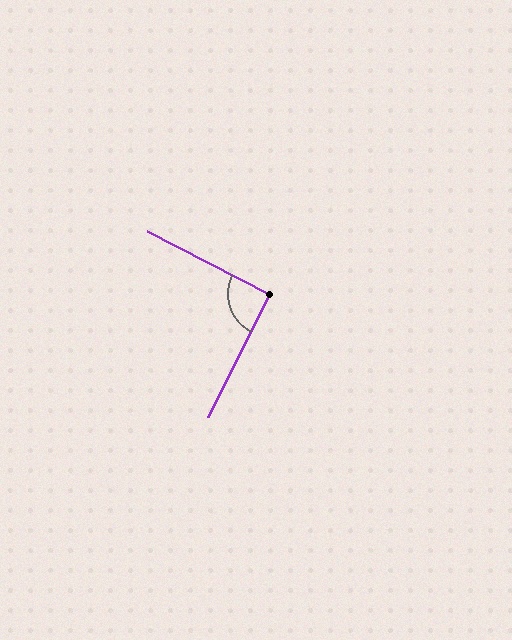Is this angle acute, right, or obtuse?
It is approximately a right angle.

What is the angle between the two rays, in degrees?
Approximately 91 degrees.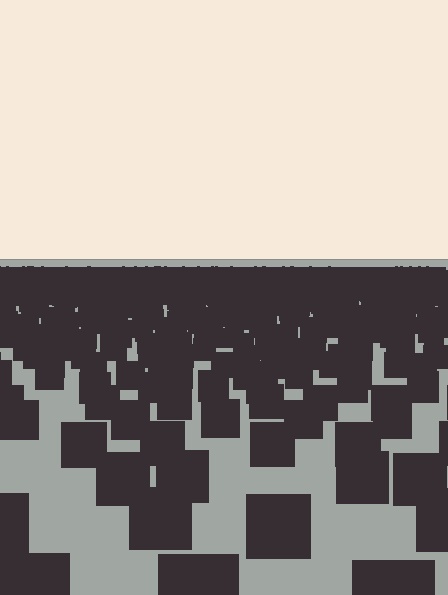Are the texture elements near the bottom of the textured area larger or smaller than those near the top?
Larger. Near the bottom, elements are closer to the viewer and appear at a bigger on-screen size.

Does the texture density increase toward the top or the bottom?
Density increases toward the top.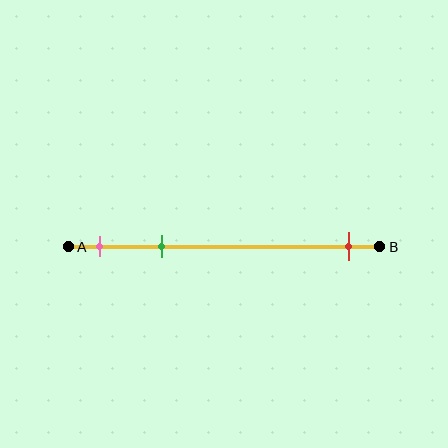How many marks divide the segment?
There are 3 marks dividing the segment.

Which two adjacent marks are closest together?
The pink and green marks are the closest adjacent pair.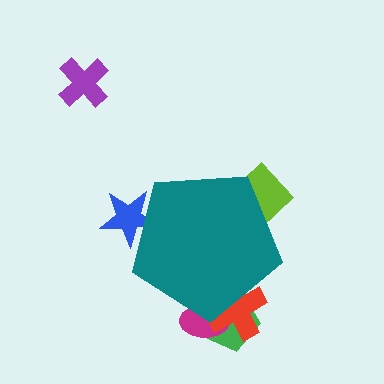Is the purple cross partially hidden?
No, the purple cross is fully visible.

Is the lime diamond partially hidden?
Yes, the lime diamond is partially hidden behind the teal pentagon.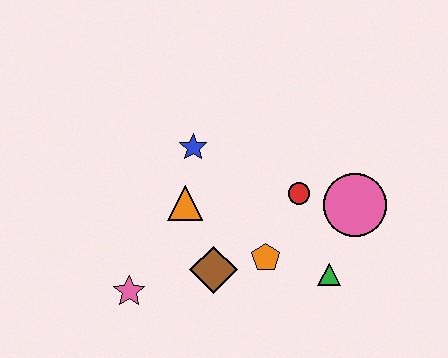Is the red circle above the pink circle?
Yes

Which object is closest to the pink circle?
The red circle is closest to the pink circle.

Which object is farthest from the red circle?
The pink star is farthest from the red circle.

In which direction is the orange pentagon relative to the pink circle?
The orange pentagon is to the left of the pink circle.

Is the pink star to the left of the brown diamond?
Yes